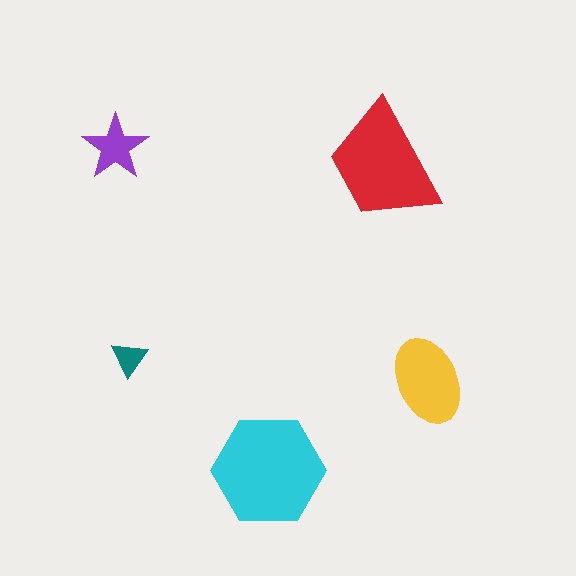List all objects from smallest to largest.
The teal triangle, the purple star, the yellow ellipse, the red trapezoid, the cyan hexagon.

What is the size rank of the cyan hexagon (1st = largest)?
1st.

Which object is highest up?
The purple star is topmost.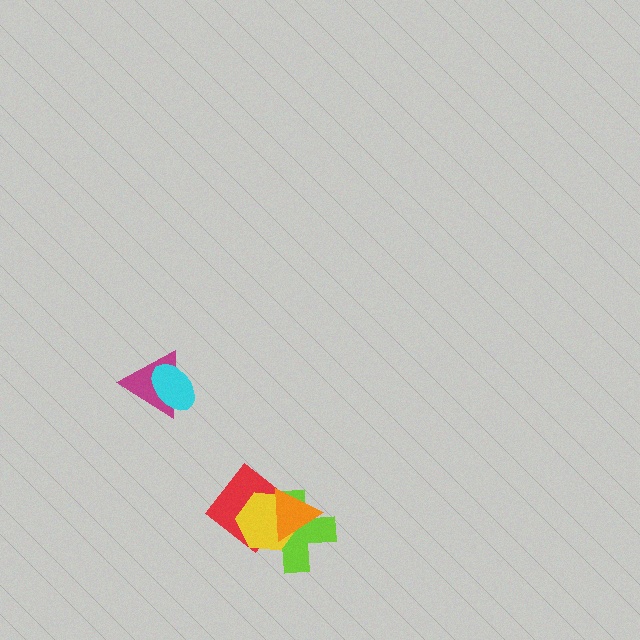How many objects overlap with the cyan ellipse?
1 object overlaps with the cyan ellipse.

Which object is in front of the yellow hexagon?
The orange triangle is in front of the yellow hexagon.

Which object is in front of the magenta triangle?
The cyan ellipse is in front of the magenta triangle.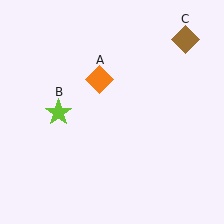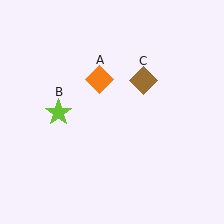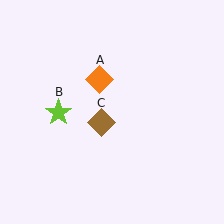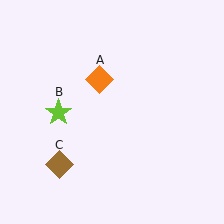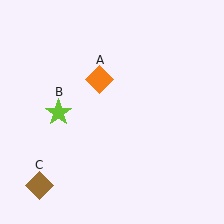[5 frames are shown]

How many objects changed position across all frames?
1 object changed position: brown diamond (object C).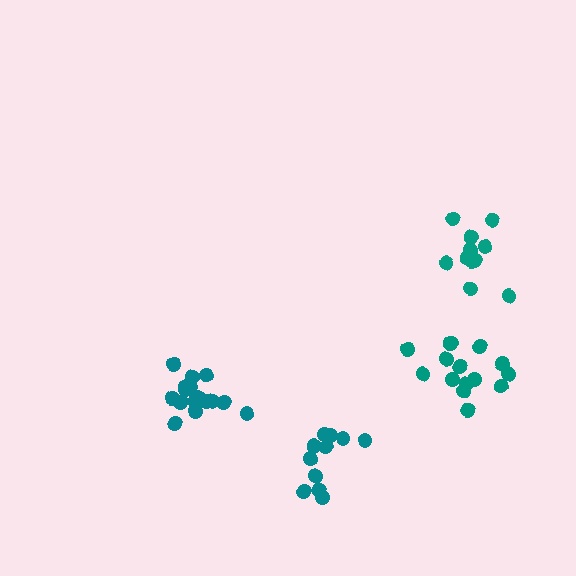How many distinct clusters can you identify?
There are 4 distinct clusters.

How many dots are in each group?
Group 1: 11 dots, Group 2: 15 dots, Group 3: 11 dots, Group 4: 17 dots (54 total).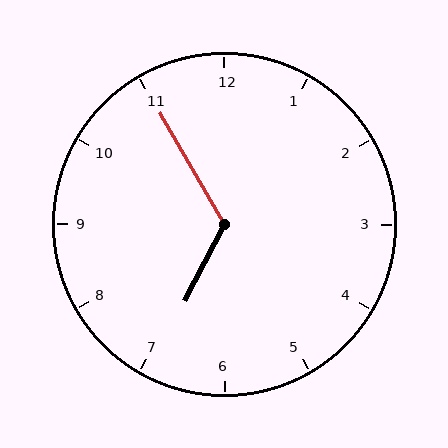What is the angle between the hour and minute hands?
Approximately 122 degrees.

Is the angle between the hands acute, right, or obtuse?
It is obtuse.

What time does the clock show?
6:55.